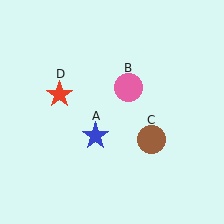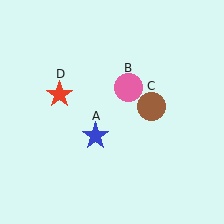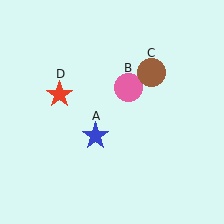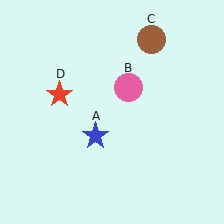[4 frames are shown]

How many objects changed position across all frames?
1 object changed position: brown circle (object C).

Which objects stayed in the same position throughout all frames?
Blue star (object A) and pink circle (object B) and red star (object D) remained stationary.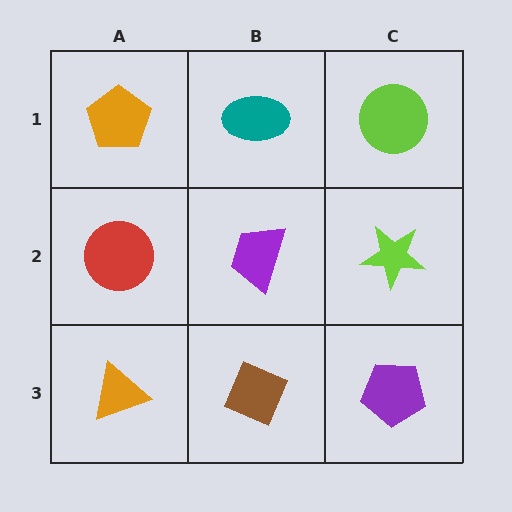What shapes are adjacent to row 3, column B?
A purple trapezoid (row 2, column B), an orange triangle (row 3, column A), a purple pentagon (row 3, column C).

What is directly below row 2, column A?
An orange triangle.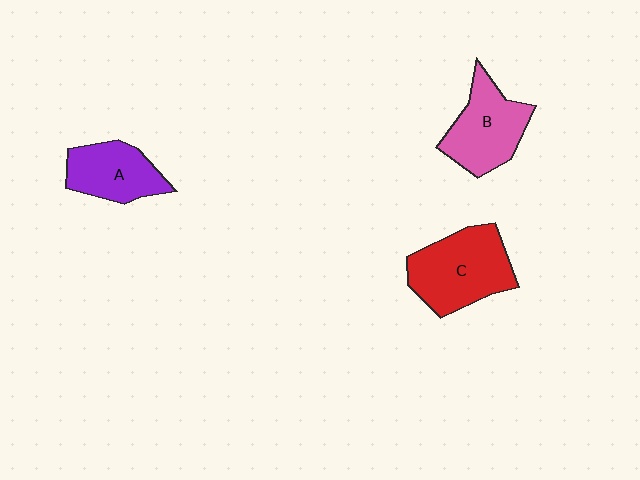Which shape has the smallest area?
Shape A (purple).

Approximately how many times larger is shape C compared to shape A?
Approximately 1.4 times.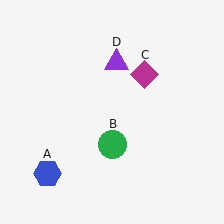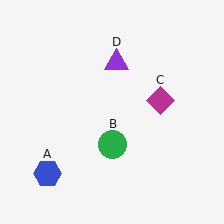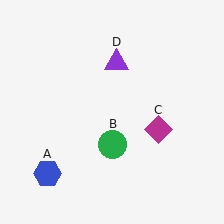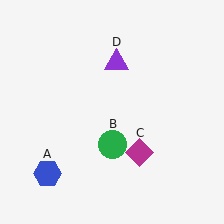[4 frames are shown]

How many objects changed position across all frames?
1 object changed position: magenta diamond (object C).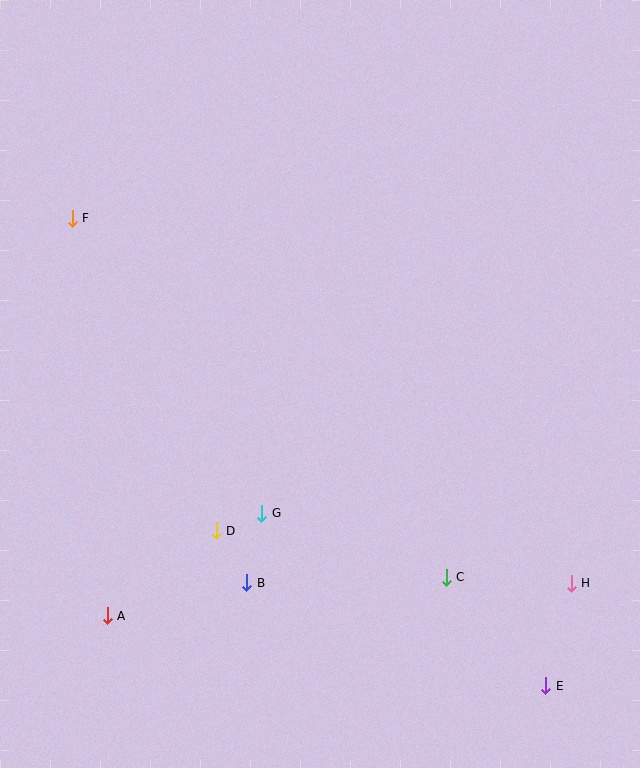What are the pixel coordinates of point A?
Point A is at (107, 616).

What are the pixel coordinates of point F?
Point F is at (72, 218).